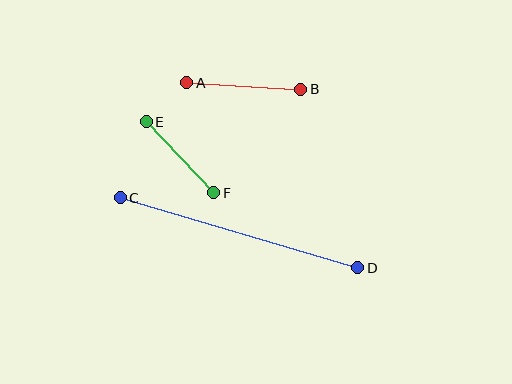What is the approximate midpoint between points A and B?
The midpoint is at approximately (244, 86) pixels.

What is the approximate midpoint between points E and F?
The midpoint is at approximately (180, 157) pixels.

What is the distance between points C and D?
The distance is approximately 248 pixels.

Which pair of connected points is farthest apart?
Points C and D are farthest apart.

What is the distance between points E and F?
The distance is approximately 98 pixels.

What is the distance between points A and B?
The distance is approximately 114 pixels.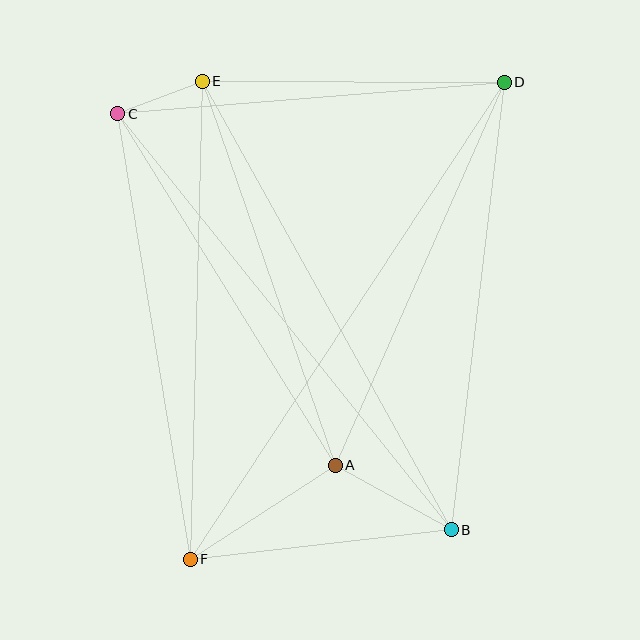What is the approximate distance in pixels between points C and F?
The distance between C and F is approximately 451 pixels.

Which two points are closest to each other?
Points C and E are closest to each other.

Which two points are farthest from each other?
Points D and F are farthest from each other.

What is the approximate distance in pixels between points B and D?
The distance between B and D is approximately 451 pixels.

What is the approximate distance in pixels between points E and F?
The distance between E and F is approximately 478 pixels.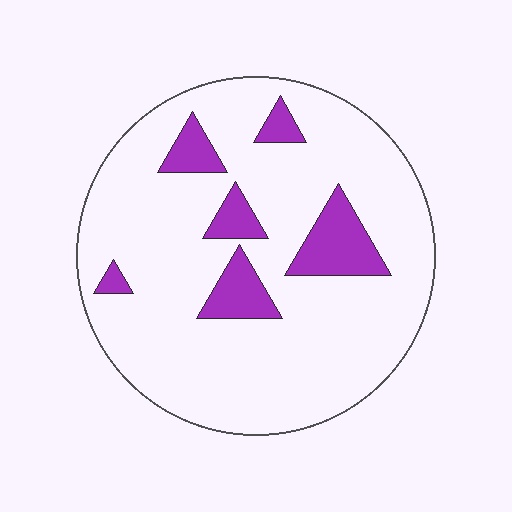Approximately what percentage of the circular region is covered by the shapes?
Approximately 15%.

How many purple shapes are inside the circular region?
6.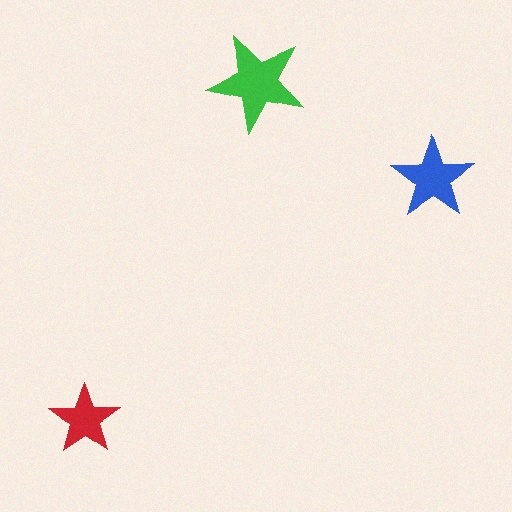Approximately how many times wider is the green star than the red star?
About 1.5 times wider.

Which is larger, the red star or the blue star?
The blue one.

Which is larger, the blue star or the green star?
The green one.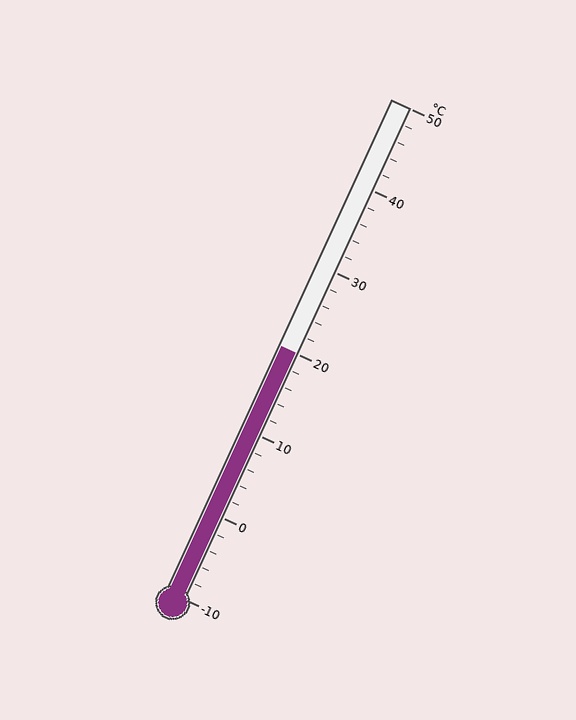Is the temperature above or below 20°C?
The temperature is at 20°C.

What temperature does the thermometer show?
The thermometer shows approximately 20°C.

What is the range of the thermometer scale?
The thermometer scale ranges from -10°C to 50°C.